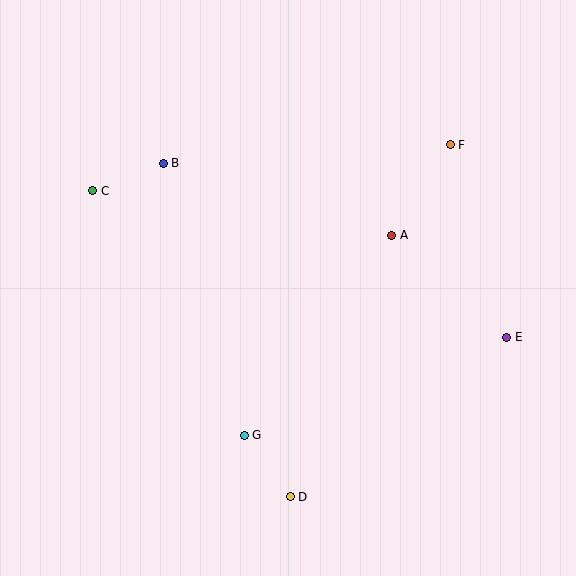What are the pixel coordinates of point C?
Point C is at (93, 191).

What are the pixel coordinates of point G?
Point G is at (244, 435).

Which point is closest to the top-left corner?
Point C is closest to the top-left corner.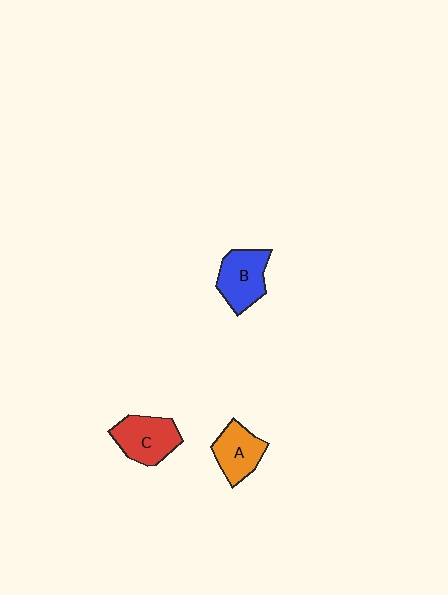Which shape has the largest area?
Shape C (red).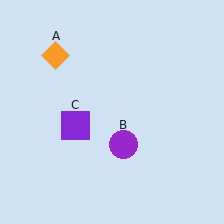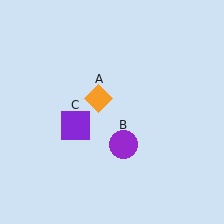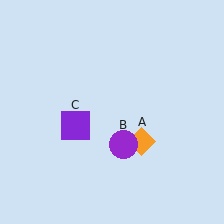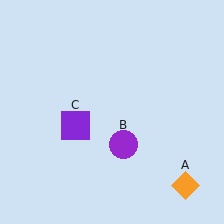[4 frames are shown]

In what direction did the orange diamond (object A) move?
The orange diamond (object A) moved down and to the right.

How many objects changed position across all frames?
1 object changed position: orange diamond (object A).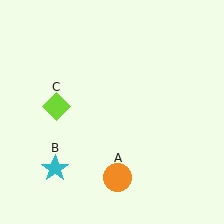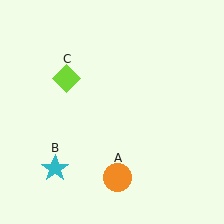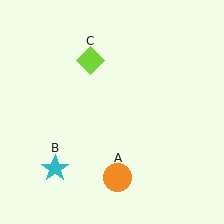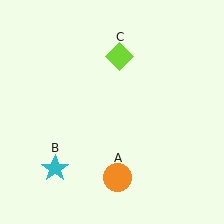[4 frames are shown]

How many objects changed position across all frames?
1 object changed position: lime diamond (object C).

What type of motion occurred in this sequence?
The lime diamond (object C) rotated clockwise around the center of the scene.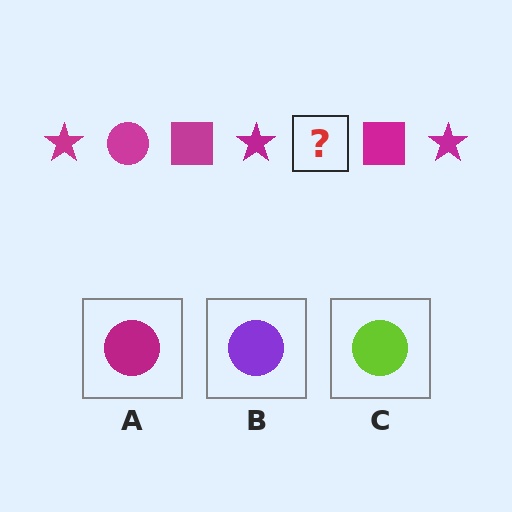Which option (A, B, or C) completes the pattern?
A.